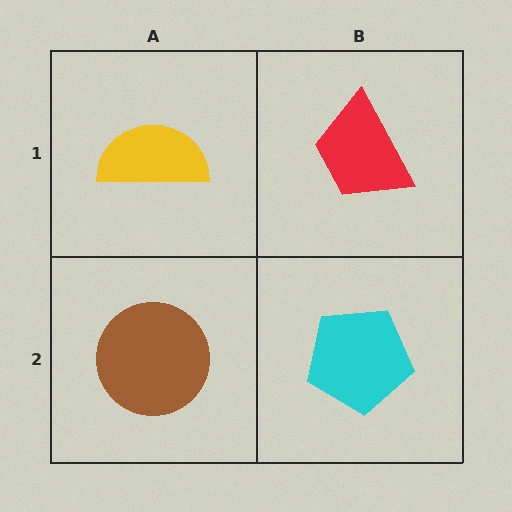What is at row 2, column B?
A cyan pentagon.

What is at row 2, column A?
A brown circle.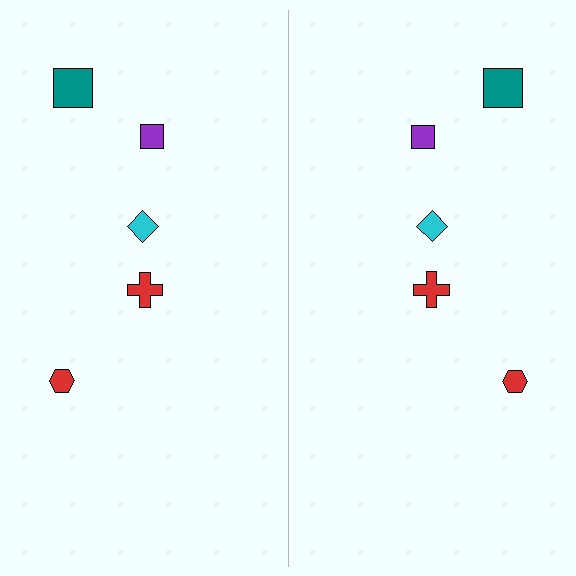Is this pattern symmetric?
Yes, this pattern has bilateral (reflection) symmetry.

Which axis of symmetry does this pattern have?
The pattern has a vertical axis of symmetry running through the center of the image.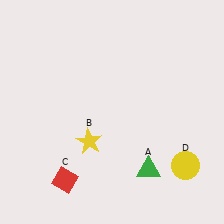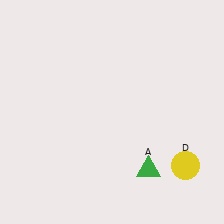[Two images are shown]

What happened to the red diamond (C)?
The red diamond (C) was removed in Image 2. It was in the bottom-left area of Image 1.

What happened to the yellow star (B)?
The yellow star (B) was removed in Image 2. It was in the bottom-left area of Image 1.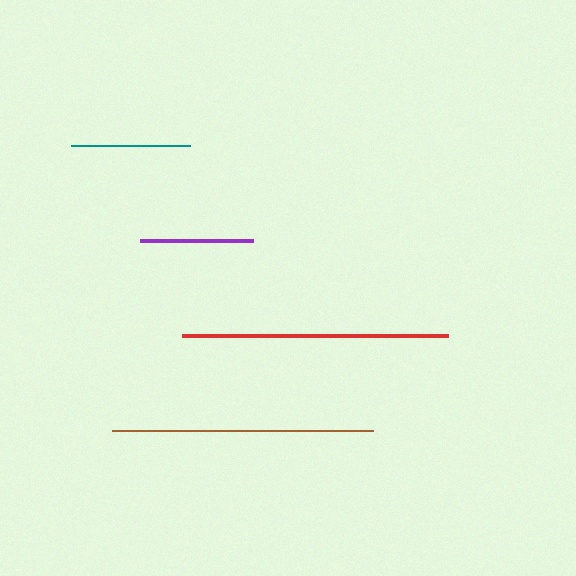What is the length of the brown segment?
The brown segment is approximately 260 pixels long.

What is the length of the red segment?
The red segment is approximately 266 pixels long.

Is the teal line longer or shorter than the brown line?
The brown line is longer than the teal line.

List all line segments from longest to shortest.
From longest to shortest: red, brown, teal, purple.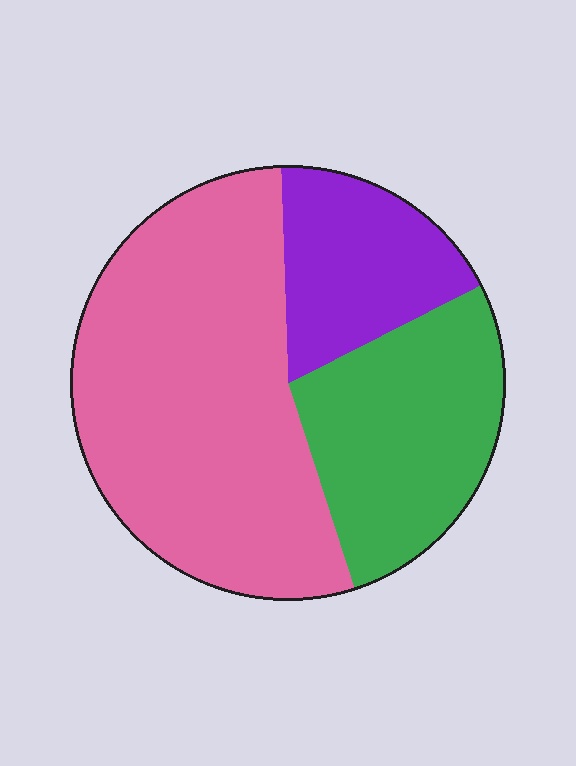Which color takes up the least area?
Purple, at roughly 20%.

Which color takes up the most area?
Pink, at roughly 55%.